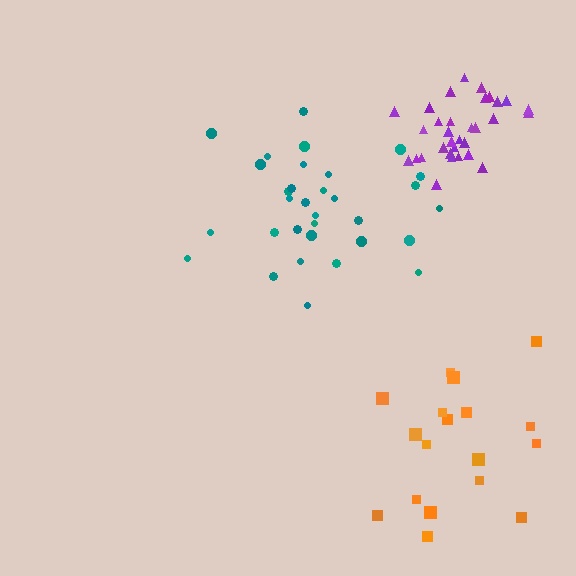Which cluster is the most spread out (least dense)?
Orange.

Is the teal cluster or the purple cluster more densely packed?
Purple.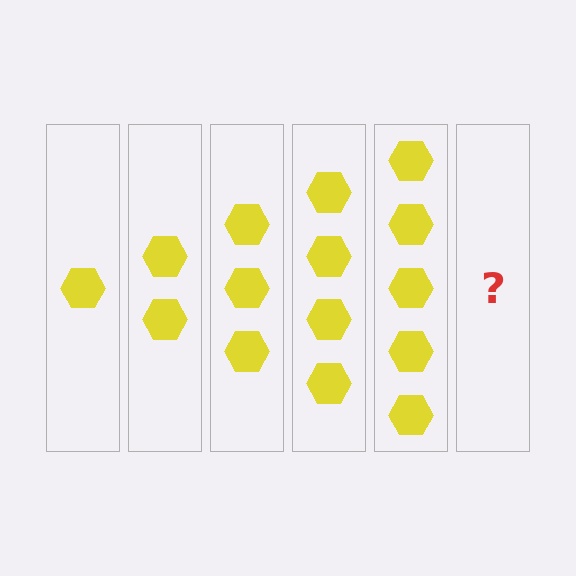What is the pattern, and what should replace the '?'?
The pattern is that each step adds one more hexagon. The '?' should be 6 hexagons.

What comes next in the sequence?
The next element should be 6 hexagons.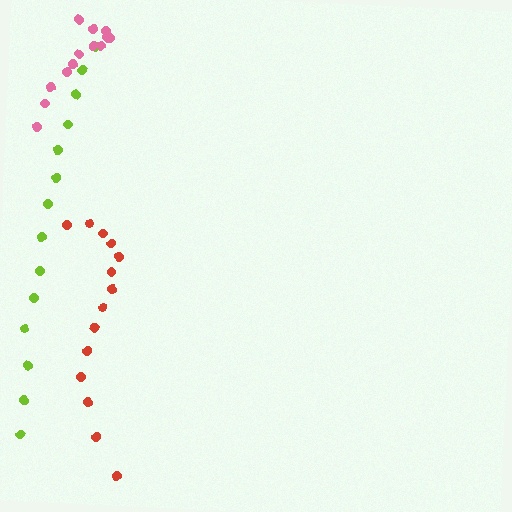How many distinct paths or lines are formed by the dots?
There are 3 distinct paths.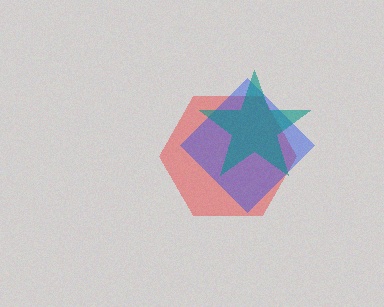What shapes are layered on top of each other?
The layered shapes are: a red hexagon, a blue diamond, a teal star.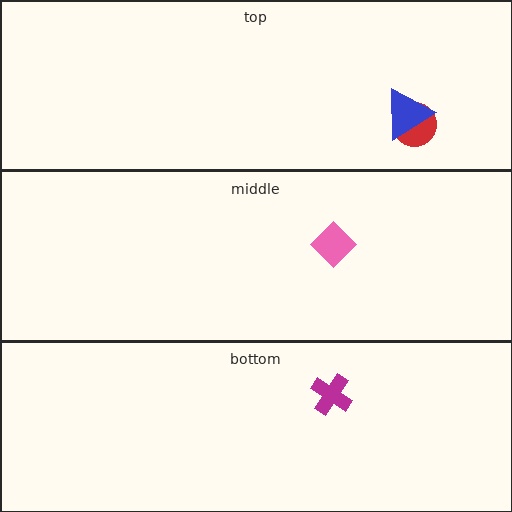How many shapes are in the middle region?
1.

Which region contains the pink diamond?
The middle region.